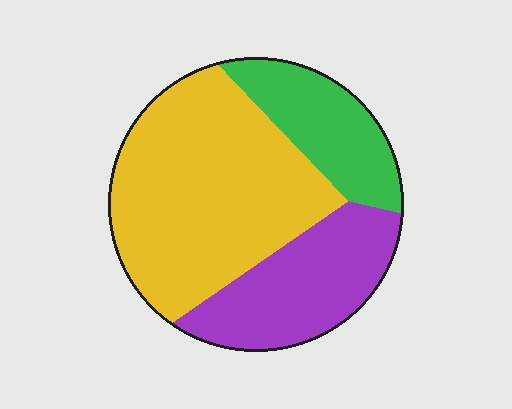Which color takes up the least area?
Green, at roughly 20%.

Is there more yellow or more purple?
Yellow.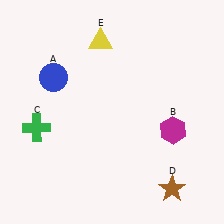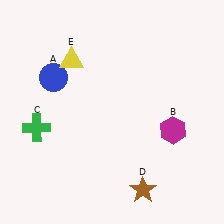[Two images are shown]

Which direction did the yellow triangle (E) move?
The yellow triangle (E) moved left.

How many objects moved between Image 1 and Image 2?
2 objects moved between the two images.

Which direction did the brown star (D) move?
The brown star (D) moved left.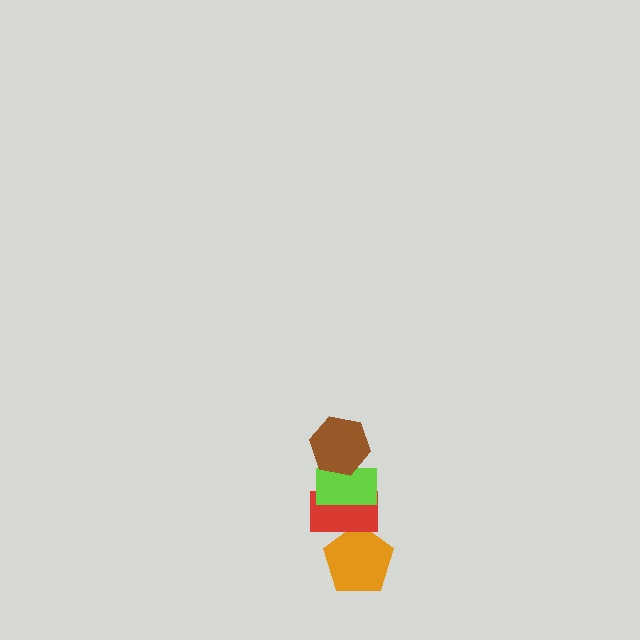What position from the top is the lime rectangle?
The lime rectangle is 2nd from the top.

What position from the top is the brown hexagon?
The brown hexagon is 1st from the top.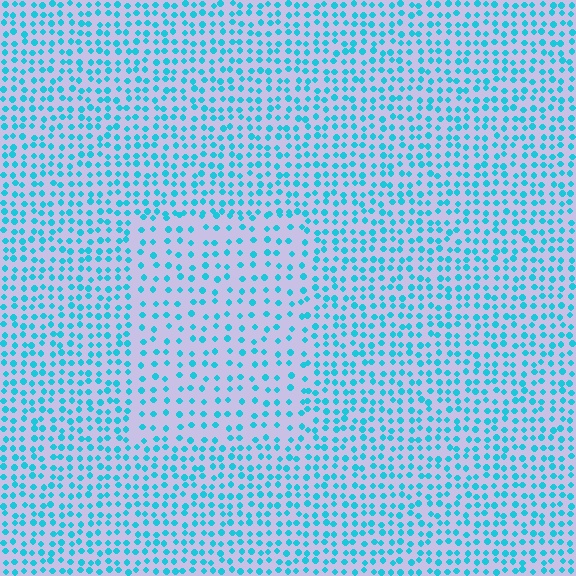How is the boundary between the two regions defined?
The boundary is defined by a change in element density (approximately 1.7x ratio). All elements are the same color, size, and shape.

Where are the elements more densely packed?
The elements are more densely packed outside the rectangle boundary.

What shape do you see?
I see a rectangle.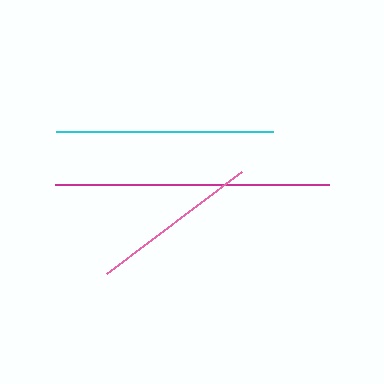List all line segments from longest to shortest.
From longest to shortest: magenta, cyan, pink.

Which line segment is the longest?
The magenta line is the longest at approximately 273 pixels.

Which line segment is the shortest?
The pink line is the shortest at approximately 169 pixels.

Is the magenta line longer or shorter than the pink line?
The magenta line is longer than the pink line.